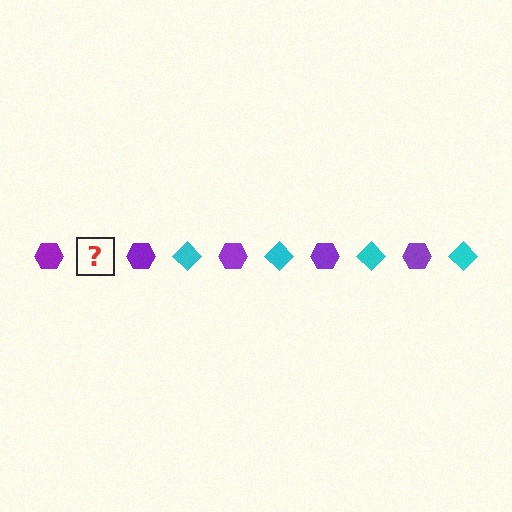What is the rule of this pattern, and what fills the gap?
The rule is that the pattern alternates between purple hexagon and cyan diamond. The gap should be filled with a cyan diamond.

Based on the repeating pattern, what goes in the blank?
The blank should be a cyan diamond.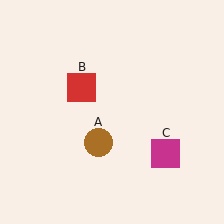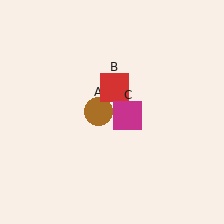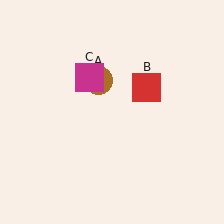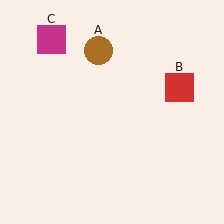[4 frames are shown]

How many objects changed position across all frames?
3 objects changed position: brown circle (object A), red square (object B), magenta square (object C).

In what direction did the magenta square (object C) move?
The magenta square (object C) moved up and to the left.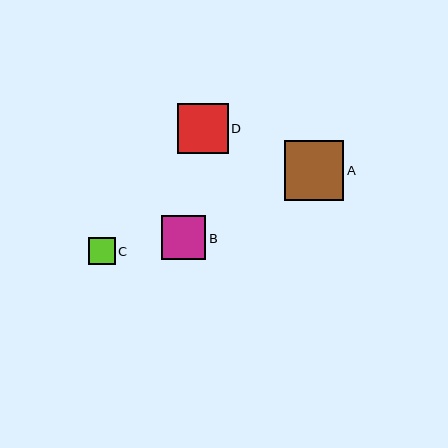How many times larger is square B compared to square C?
Square B is approximately 1.7 times the size of square C.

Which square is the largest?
Square A is the largest with a size of approximately 60 pixels.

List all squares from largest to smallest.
From largest to smallest: A, D, B, C.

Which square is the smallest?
Square C is the smallest with a size of approximately 27 pixels.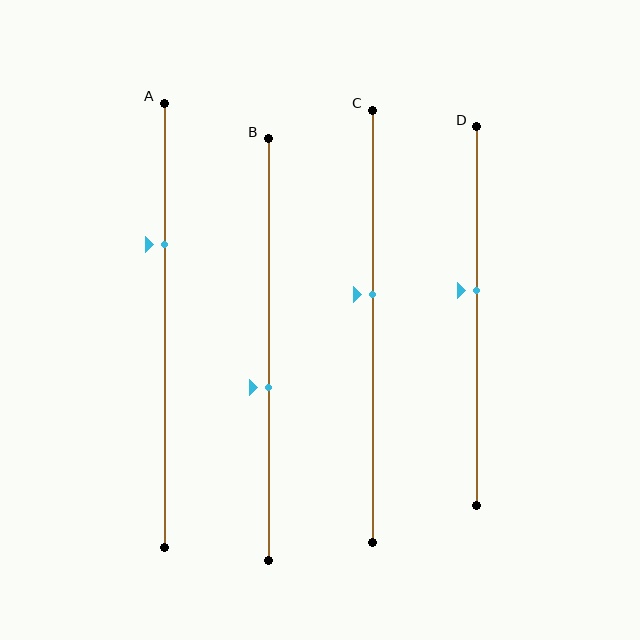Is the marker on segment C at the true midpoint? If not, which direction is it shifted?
No, the marker on segment C is shifted upward by about 7% of the segment length.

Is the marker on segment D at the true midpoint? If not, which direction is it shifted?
No, the marker on segment D is shifted upward by about 7% of the segment length.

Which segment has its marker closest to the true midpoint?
Segment D has its marker closest to the true midpoint.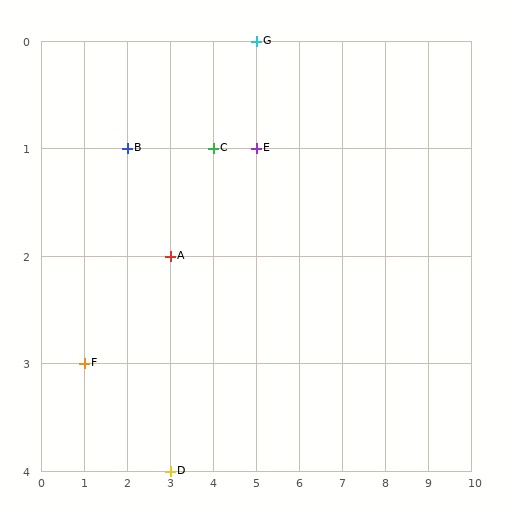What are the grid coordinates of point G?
Point G is at grid coordinates (5, 0).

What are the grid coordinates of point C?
Point C is at grid coordinates (4, 1).